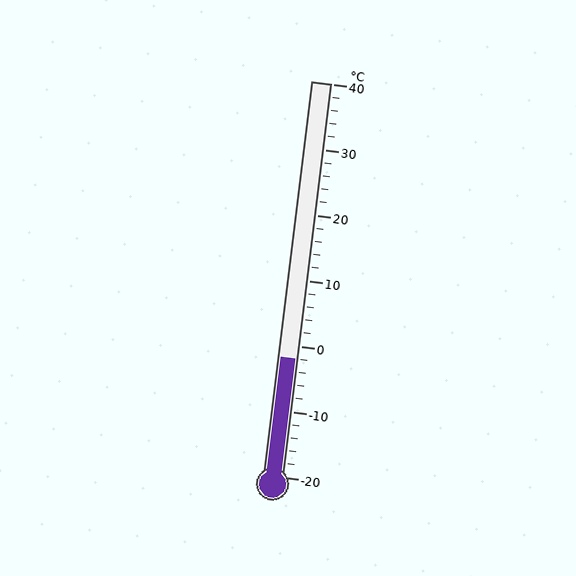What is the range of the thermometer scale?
The thermometer scale ranges from -20°C to 40°C.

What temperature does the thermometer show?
The thermometer shows approximately -2°C.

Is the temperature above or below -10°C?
The temperature is above -10°C.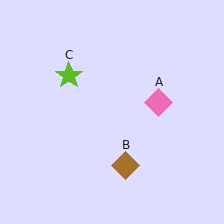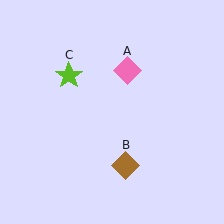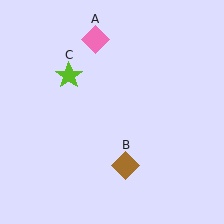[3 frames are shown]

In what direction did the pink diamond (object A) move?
The pink diamond (object A) moved up and to the left.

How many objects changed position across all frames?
1 object changed position: pink diamond (object A).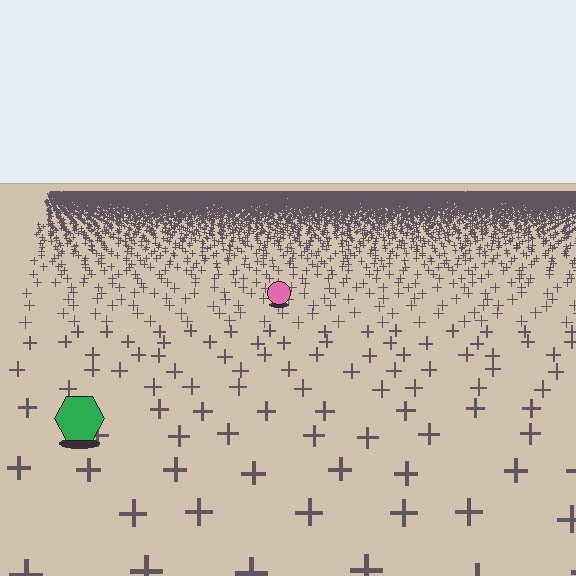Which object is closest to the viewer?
The green hexagon is closest. The texture marks near it are larger and more spread out.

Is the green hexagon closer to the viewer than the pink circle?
Yes. The green hexagon is closer — you can tell from the texture gradient: the ground texture is coarser near it.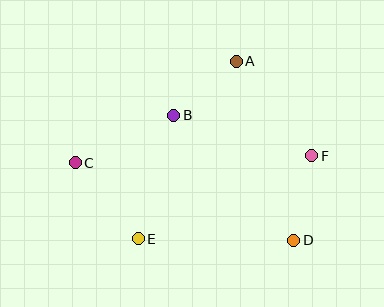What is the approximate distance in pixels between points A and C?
The distance between A and C is approximately 190 pixels.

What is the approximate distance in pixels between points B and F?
The distance between B and F is approximately 144 pixels.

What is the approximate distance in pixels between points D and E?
The distance between D and E is approximately 156 pixels.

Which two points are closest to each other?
Points A and B are closest to each other.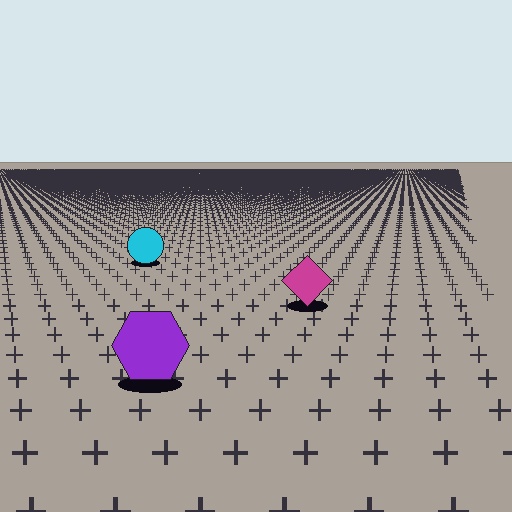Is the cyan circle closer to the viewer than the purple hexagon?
No. The purple hexagon is closer — you can tell from the texture gradient: the ground texture is coarser near it.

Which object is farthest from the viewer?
The cyan circle is farthest from the viewer. It appears smaller and the ground texture around it is denser.